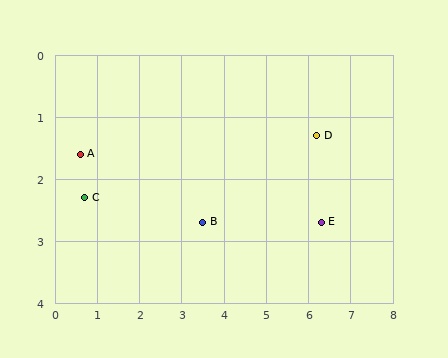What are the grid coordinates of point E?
Point E is at approximately (6.3, 2.7).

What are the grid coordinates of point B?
Point B is at approximately (3.5, 2.7).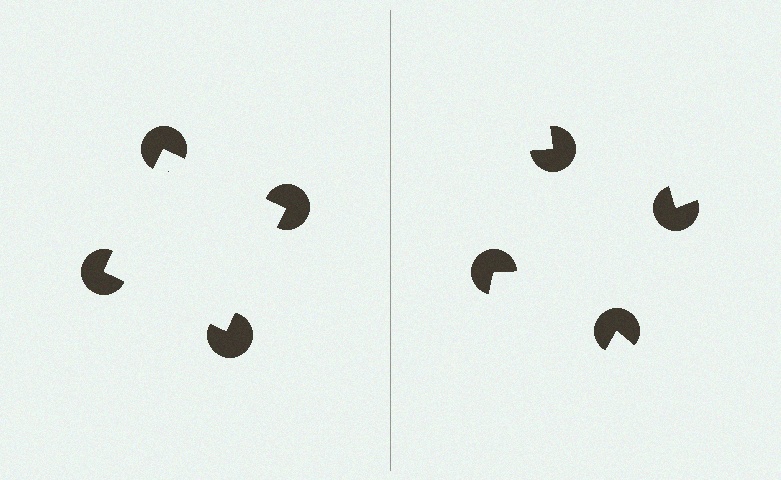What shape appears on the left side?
An illusory square.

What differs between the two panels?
The pac-man discs are positioned identically on both sides; only the wedge orientations differ. On the left they align to a square; on the right they are misaligned.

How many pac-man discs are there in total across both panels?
8 — 4 on each side.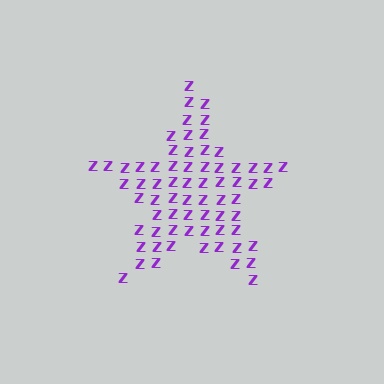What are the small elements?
The small elements are letter Z's.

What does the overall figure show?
The overall figure shows a star.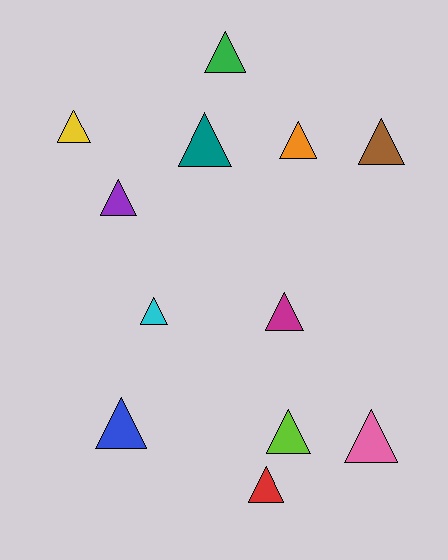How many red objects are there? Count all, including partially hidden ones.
There is 1 red object.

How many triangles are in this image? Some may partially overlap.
There are 12 triangles.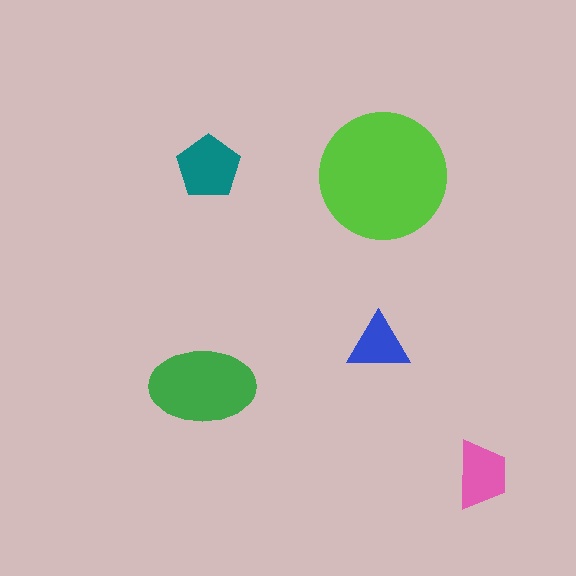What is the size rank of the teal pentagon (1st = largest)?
3rd.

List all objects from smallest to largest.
The blue triangle, the pink trapezoid, the teal pentagon, the green ellipse, the lime circle.